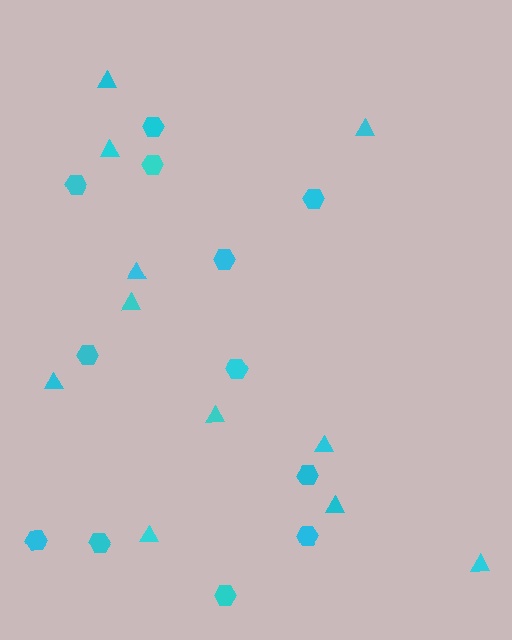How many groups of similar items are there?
There are 2 groups: one group of triangles (11) and one group of hexagons (12).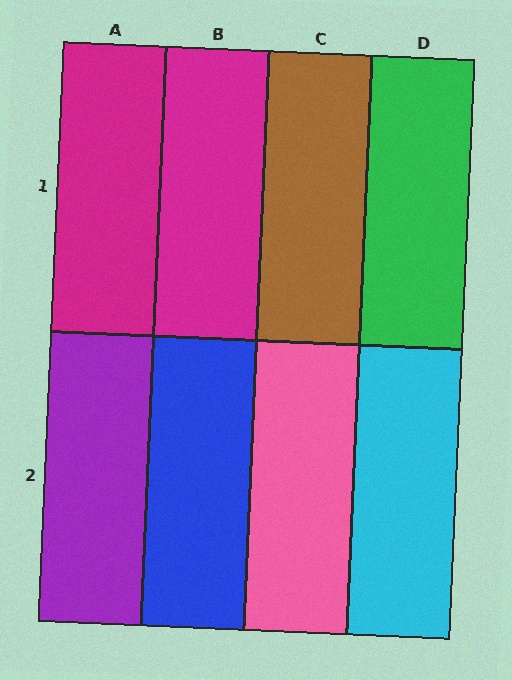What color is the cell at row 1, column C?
Brown.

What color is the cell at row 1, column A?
Magenta.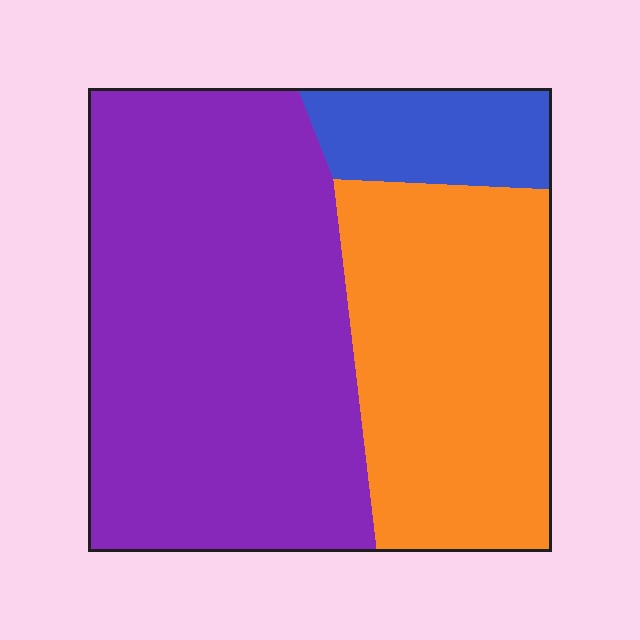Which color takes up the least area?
Blue, at roughly 10%.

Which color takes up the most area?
Purple, at roughly 55%.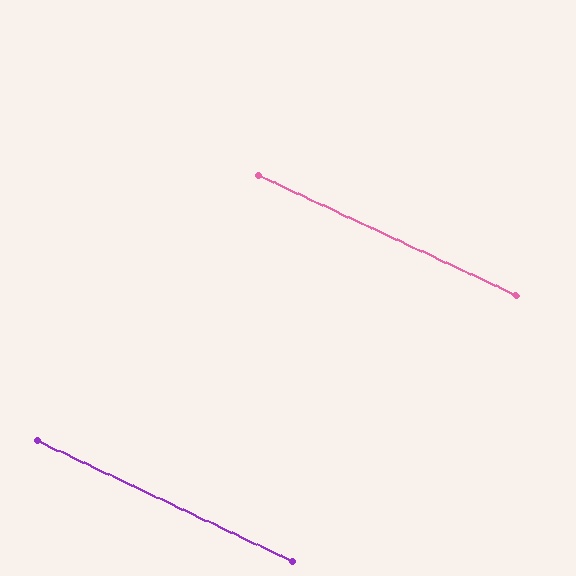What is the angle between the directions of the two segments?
Approximately 0 degrees.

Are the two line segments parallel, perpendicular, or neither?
Parallel — their directions differ by only 0.5°.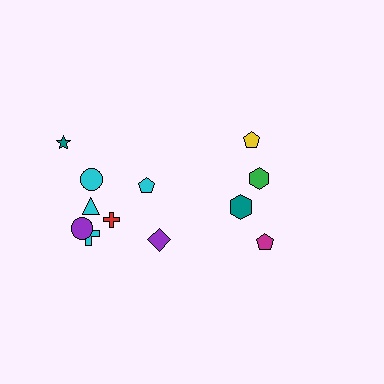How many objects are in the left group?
There are 8 objects.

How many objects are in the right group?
There are 4 objects.